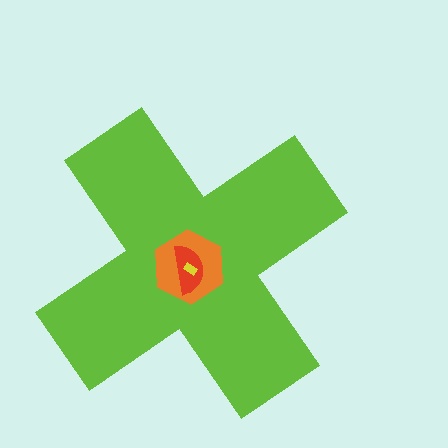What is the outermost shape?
The lime cross.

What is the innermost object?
The yellow rectangle.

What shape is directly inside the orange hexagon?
The red semicircle.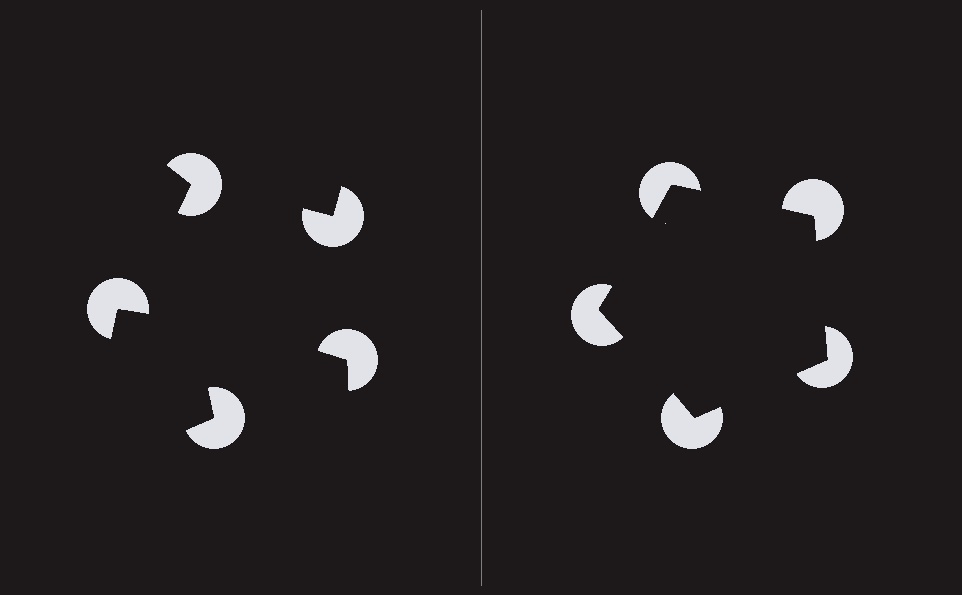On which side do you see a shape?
An illusory pentagon appears on the right side. On the left side the wedge cuts are rotated, so no coherent shape forms.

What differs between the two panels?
The pac-man discs are positioned identically on both sides; only the wedge orientations differ. On the right they align to a pentagon; on the left they are misaligned.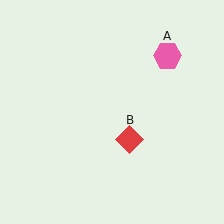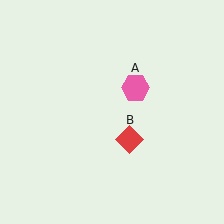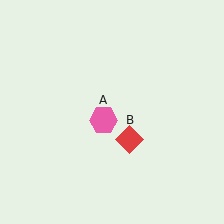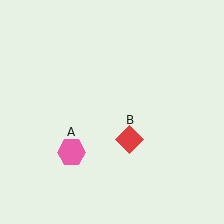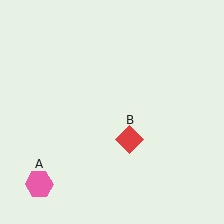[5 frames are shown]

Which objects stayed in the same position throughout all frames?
Red diamond (object B) remained stationary.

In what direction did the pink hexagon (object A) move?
The pink hexagon (object A) moved down and to the left.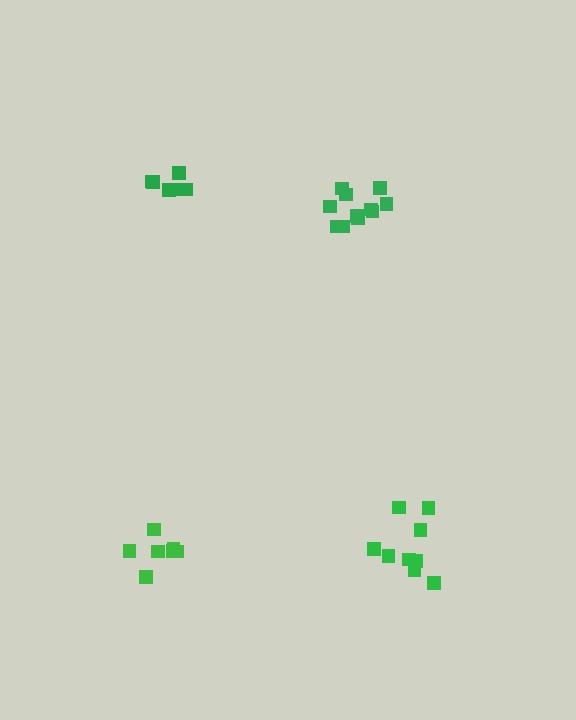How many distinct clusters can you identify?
There are 4 distinct clusters.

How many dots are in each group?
Group 1: 6 dots, Group 2: 9 dots, Group 3: 11 dots, Group 4: 7 dots (33 total).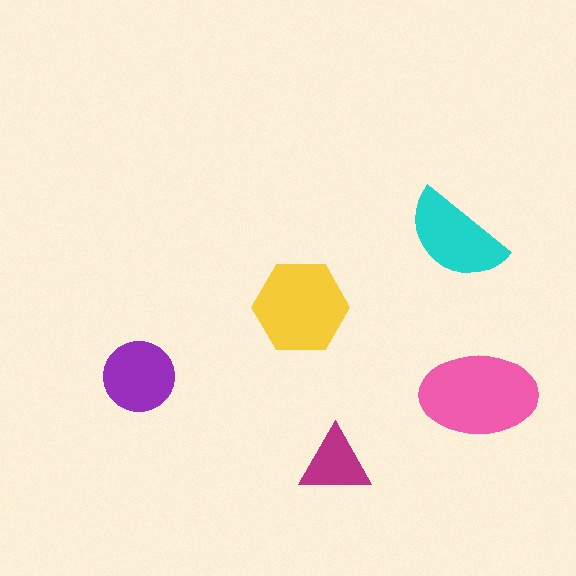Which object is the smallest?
The magenta triangle.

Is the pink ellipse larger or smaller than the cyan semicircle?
Larger.